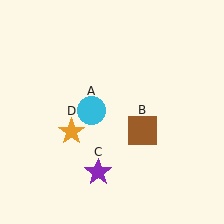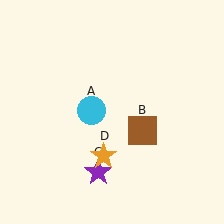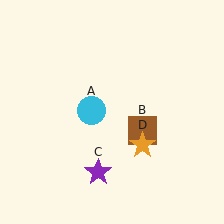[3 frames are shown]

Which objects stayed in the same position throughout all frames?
Cyan circle (object A) and brown square (object B) and purple star (object C) remained stationary.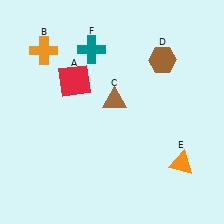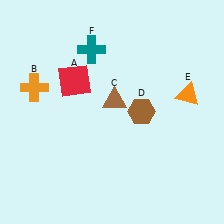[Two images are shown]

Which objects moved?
The objects that moved are: the orange cross (B), the brown hexagon (D), the orange triangle (E).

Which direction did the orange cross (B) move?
The orange cross (B) moved down.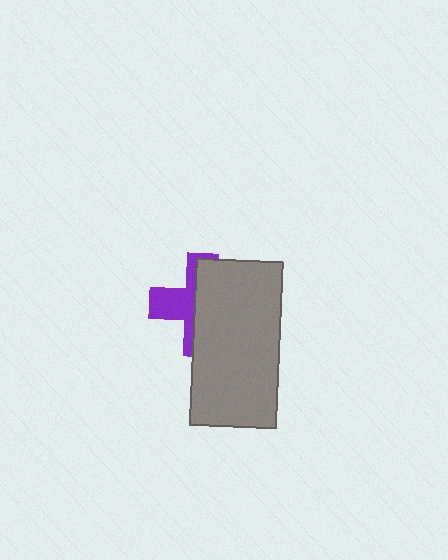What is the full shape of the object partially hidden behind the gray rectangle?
The partially hidden object is a purple cross.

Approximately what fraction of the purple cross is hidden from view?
Roughly 59% of the purple cross is hidden behind the gray rectangle.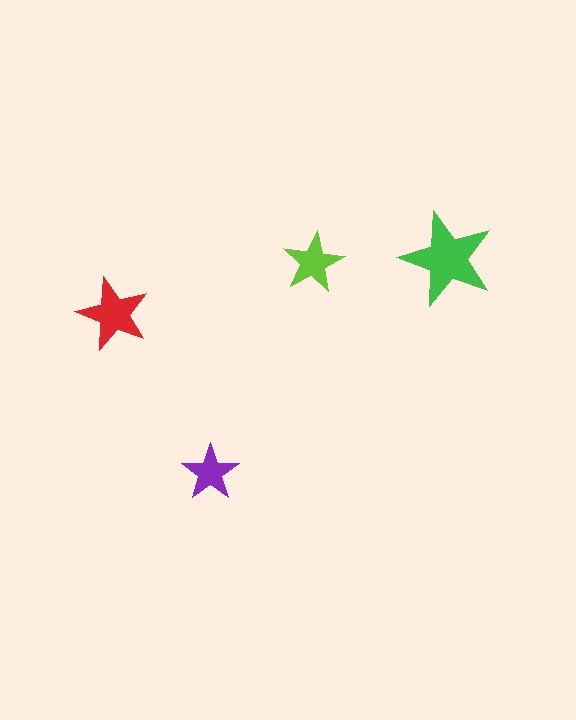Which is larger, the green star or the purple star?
The green one.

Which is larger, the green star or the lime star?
The green one.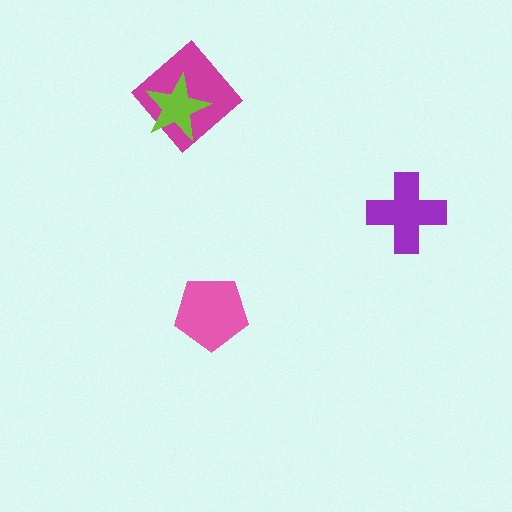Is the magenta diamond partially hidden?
Yes, it is partially covered by another shape.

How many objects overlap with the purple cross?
0 objects overlap with the purple cross.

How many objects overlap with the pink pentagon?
0 objects overlap with the pink pentagon.